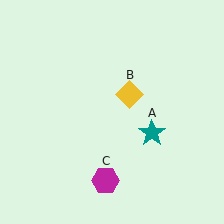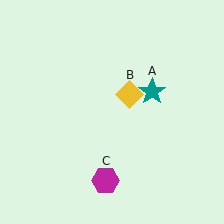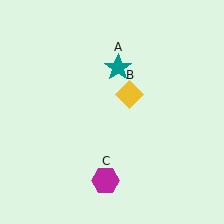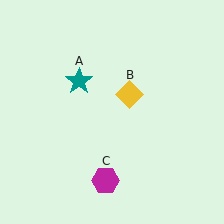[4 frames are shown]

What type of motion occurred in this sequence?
The teal star (object A) rotated counterclockwise around the center of the scene.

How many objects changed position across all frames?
1 object changed position: teal star (object A).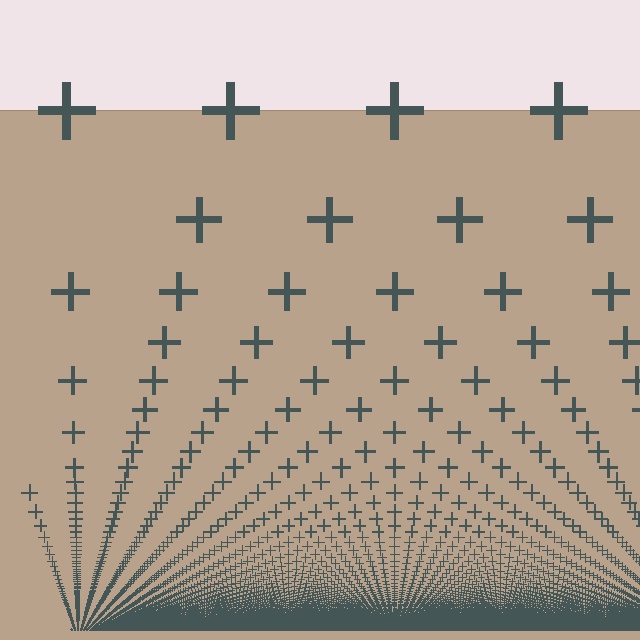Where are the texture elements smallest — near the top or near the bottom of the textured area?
Near the bottom.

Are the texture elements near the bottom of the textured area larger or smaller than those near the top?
Smaller. The gradient is inverted — elements near the bottom are smaller and denser.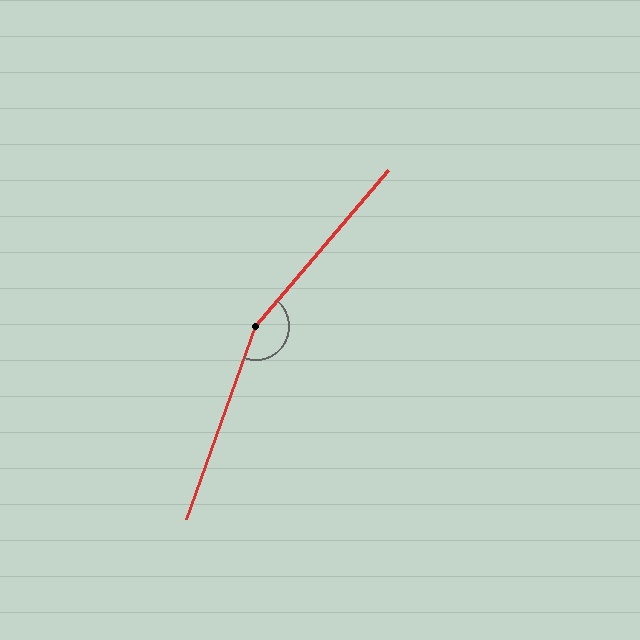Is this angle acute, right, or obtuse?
It is obtuse.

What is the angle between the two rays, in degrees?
Approximately 160 degrees.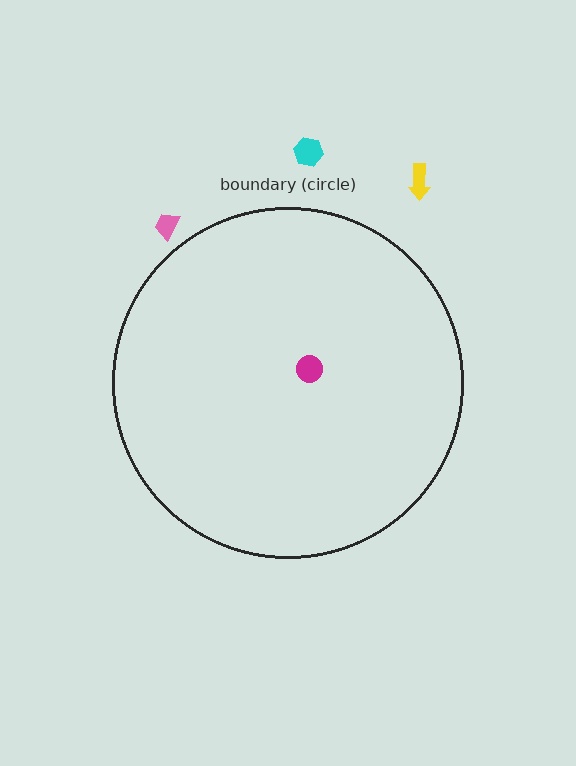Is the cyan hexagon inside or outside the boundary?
Outside.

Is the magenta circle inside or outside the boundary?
Inside.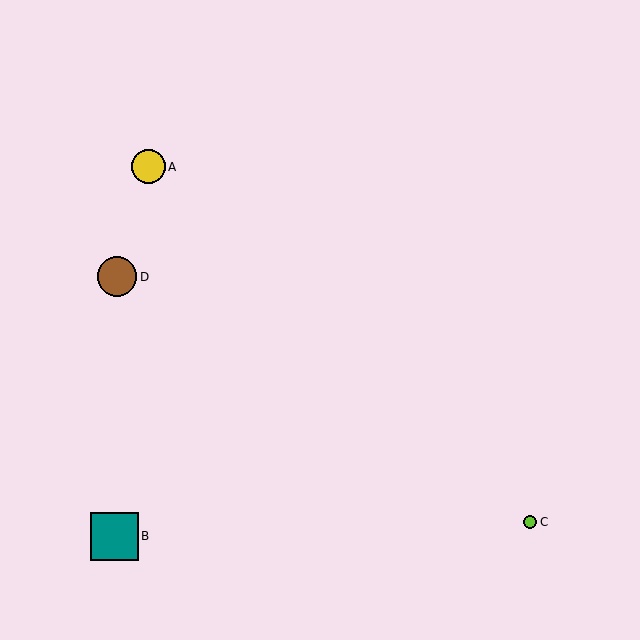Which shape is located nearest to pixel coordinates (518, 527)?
The lime circle (labeled C) at (530, 522) is nearest to that location.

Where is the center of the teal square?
The center of the teal square is at (115, 536).